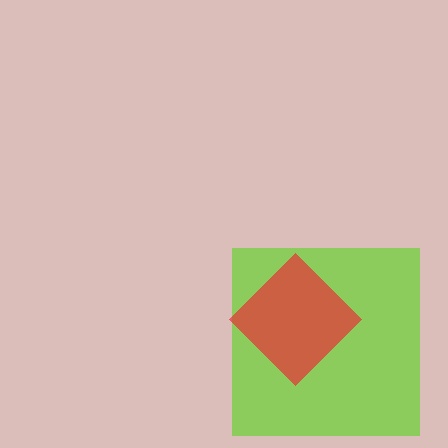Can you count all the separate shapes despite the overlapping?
Yes, there are 2 separate shapes.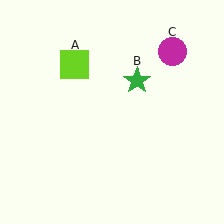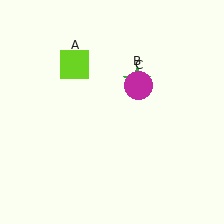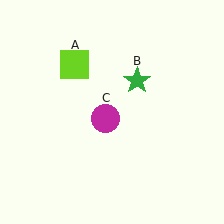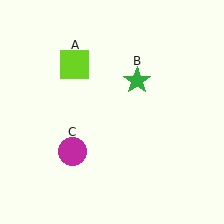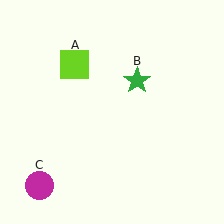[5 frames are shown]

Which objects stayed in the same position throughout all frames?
Lime square (object A) and green star (object B) remained stationary.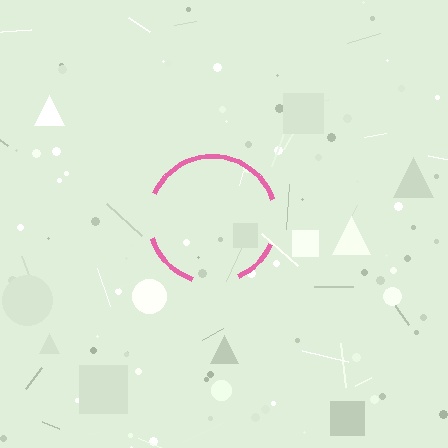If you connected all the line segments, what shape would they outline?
They would outline a circle.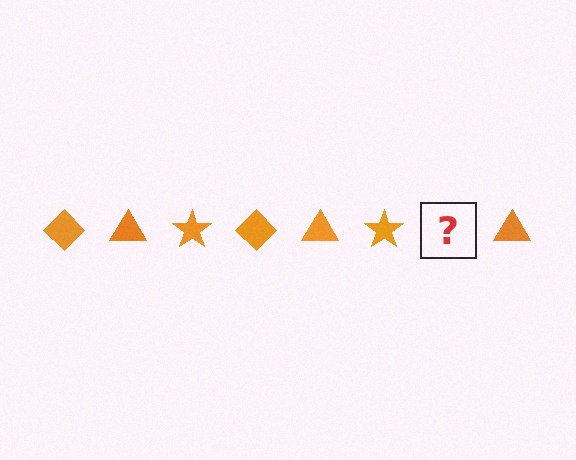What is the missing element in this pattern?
The missing element is an orange diamond.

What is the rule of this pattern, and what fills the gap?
The rule is that the pattern cycles through diamond, triangle, star shapes in orange. The gap should be filled with an orange diamond.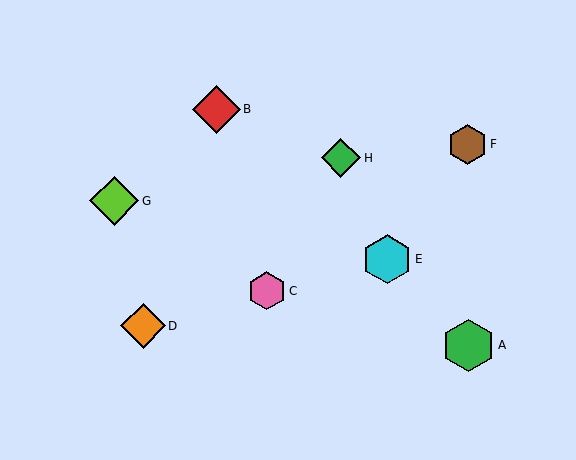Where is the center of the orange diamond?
The center of the orange diamond is at (143, 326).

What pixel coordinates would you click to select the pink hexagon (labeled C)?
Click at (267, 291) to select the pink hexagon C.